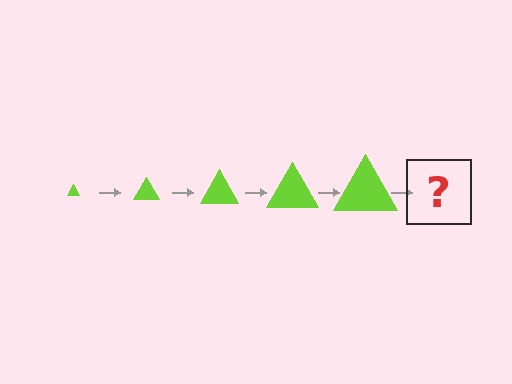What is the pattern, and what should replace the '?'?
The pattern is that the triangle gets progressively larger each step. The '?' should be a lime triangle, larger than the previous one.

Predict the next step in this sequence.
The next step is a lime triangle, larger than the previous one.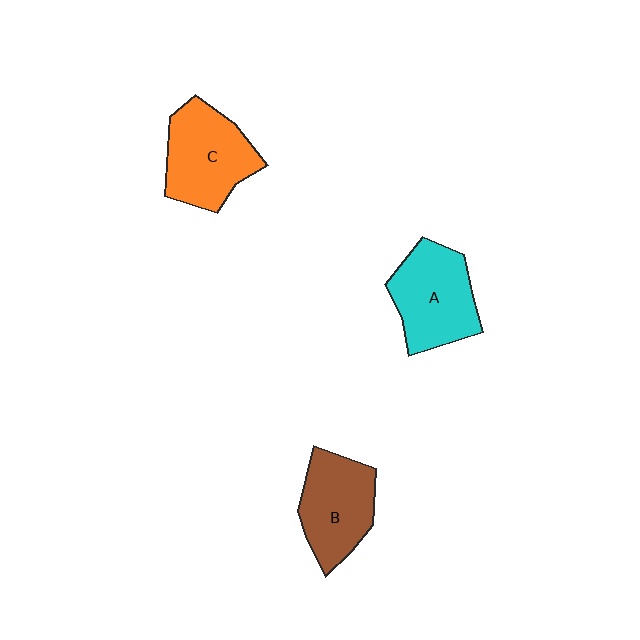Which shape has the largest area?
Shape C (orange).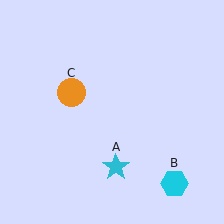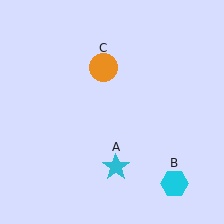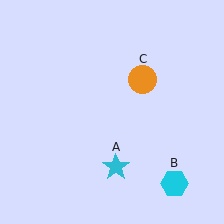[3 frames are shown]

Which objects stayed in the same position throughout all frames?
Cyan star (object A) and cyan hexagon (object B) remained stationary.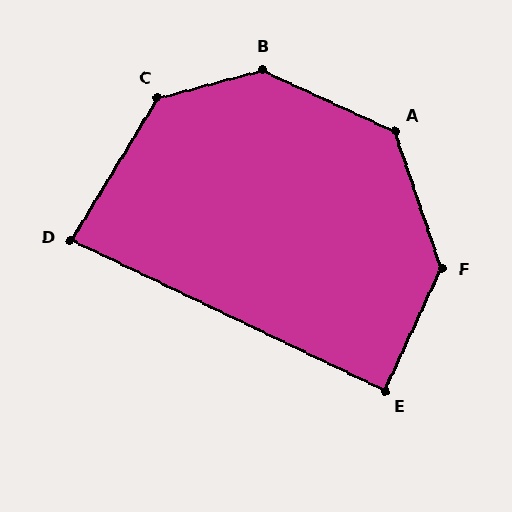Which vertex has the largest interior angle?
B, at approximately 140 degrees.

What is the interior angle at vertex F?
Approximately 136 degrees (obtuse).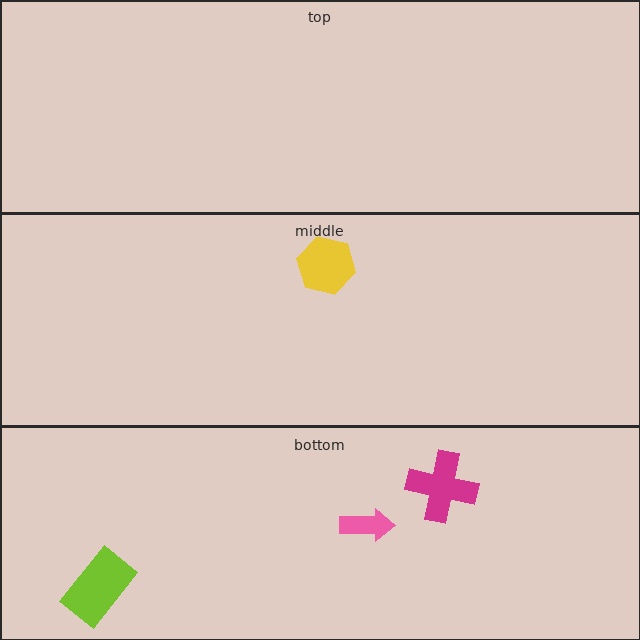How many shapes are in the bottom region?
3.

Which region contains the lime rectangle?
The bottom region.